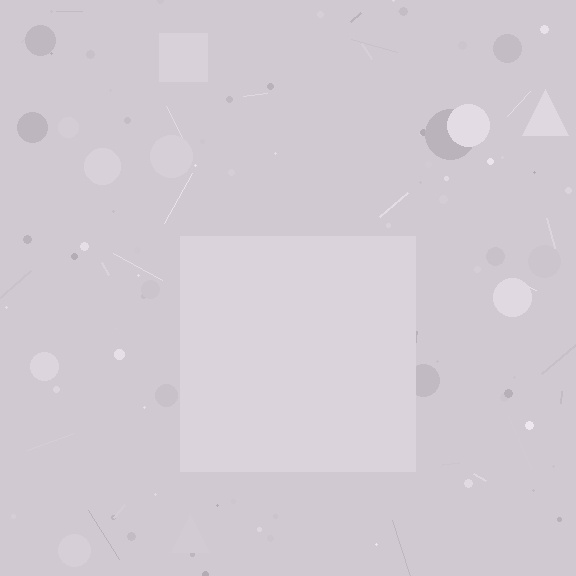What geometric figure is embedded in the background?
A square is embedded in the background.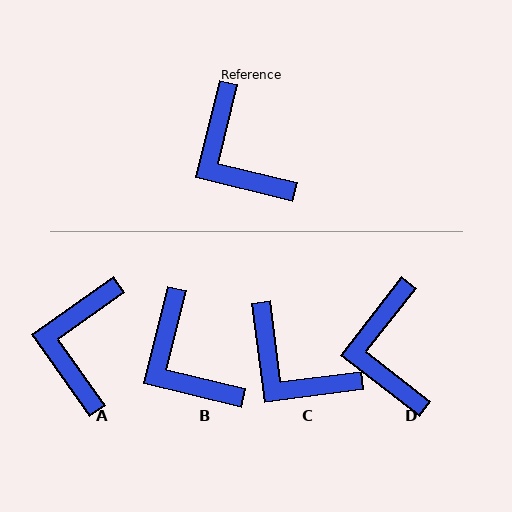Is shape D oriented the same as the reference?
No, it is off by about 24 degrees.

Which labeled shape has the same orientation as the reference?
B.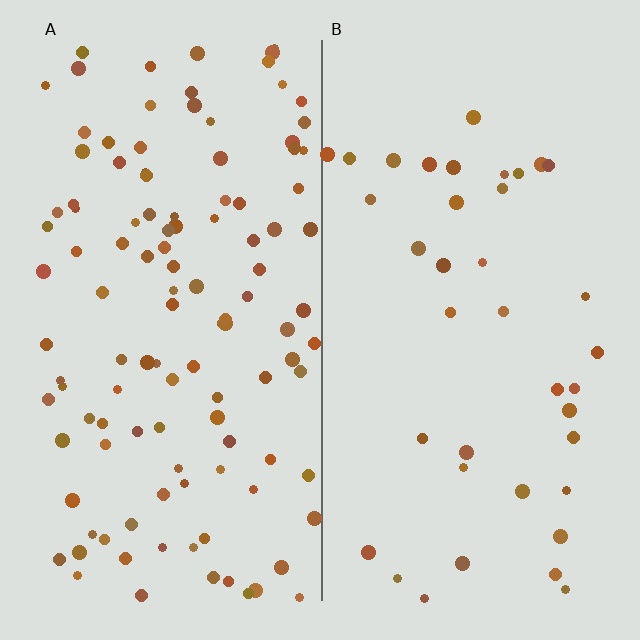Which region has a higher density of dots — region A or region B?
A (the left).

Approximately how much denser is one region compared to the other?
Approximately 3.0× — region A over region B.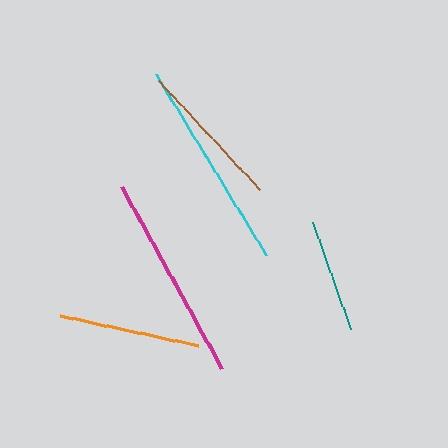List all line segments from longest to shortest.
From longest to shortest: cyan, magenta, brown, orange, teal.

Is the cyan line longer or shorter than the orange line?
The cyan line is longer than the orange line.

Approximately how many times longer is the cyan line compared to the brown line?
The cyan line is approximately 1.4 times the length of the brown line.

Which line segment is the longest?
The cyan line is the longest at approximately 213 pixels.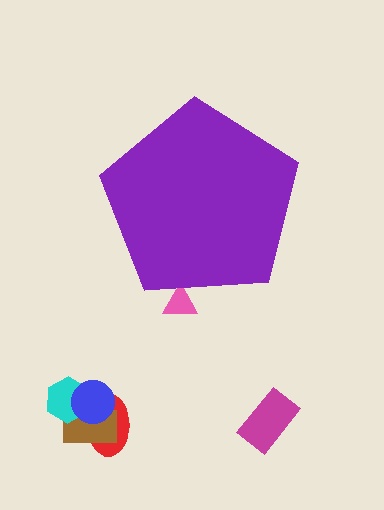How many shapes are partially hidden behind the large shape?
1 shape is partially hidden.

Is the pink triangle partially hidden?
Yes, the pink triangle is partially hidden behind the purple pentagon.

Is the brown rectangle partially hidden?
No, the brown rectangle is fully visible.